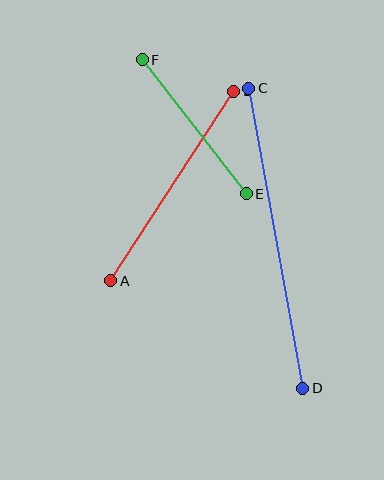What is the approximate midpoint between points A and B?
The midpoint is at approximately (172, 186) pixels.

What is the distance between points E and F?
The distance is approximately 170 pixels.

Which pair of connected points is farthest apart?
Points C and D are farthest apart.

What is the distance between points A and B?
The distance is approximately 226 pixels.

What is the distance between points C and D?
The distance is approximately 305 pixels.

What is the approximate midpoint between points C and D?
The midpoint is at approximately (276, 238) pixels.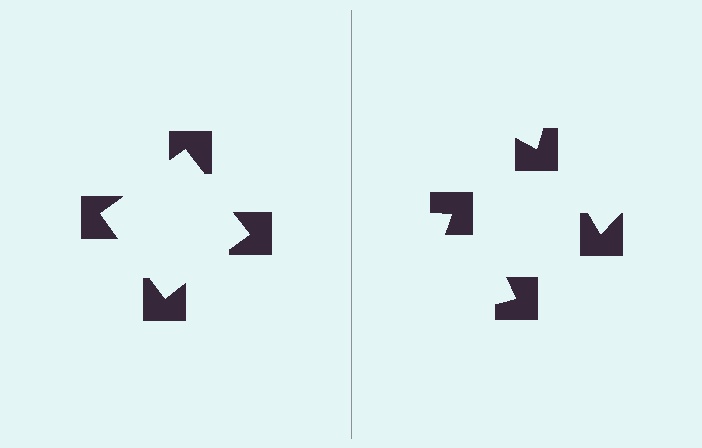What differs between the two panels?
The notched squares are positioned identically on both sides; only the wedge orientations differ. On the left they align to a square; on the right they are misaligned.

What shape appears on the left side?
An illusory square.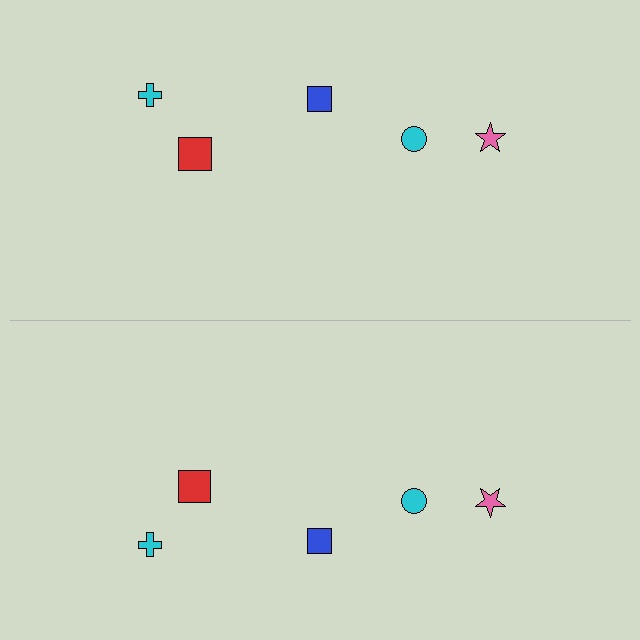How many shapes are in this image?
There are 10 shapes in this image.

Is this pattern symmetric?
Yes, this pattern has bilateral (reflection) symmetry.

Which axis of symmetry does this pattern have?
The pattern has a horizontal axis of symmetry running through the center of the image.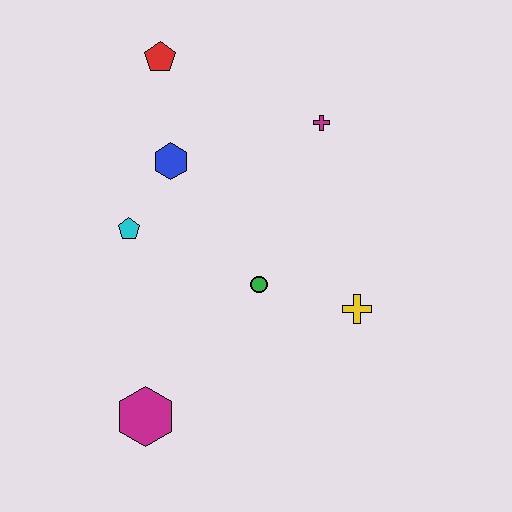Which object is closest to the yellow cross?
The green circle is closest to the yellow cross.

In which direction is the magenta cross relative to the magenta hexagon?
The magenta cross is above the magenta hexagon.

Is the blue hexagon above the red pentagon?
No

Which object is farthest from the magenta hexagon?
The red pentagon is farthest from the magenta hexagon.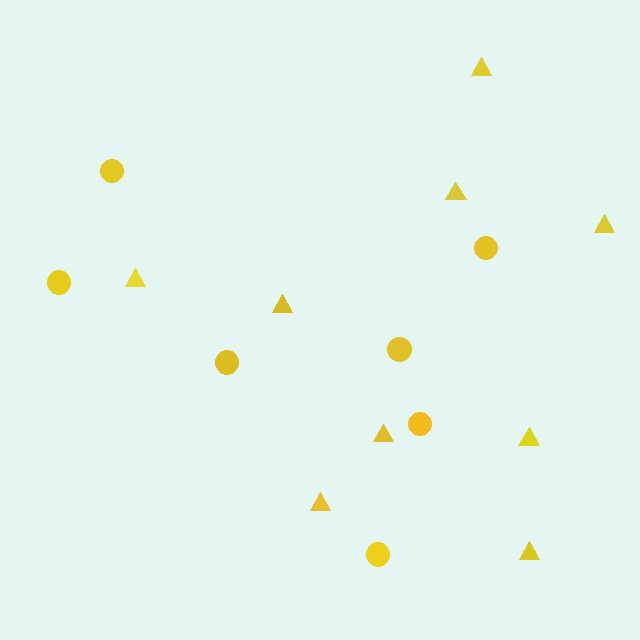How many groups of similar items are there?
There are 2 groups: one group of circles (7) and one group of triangles (9).